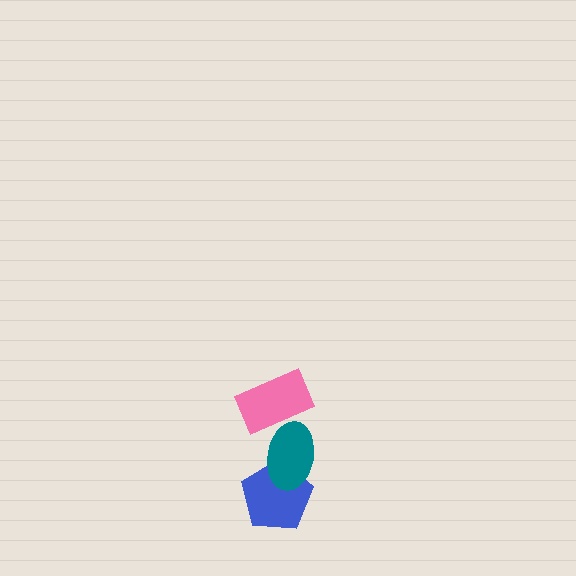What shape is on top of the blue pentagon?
The teal ellipse is on top of the blue pentagon.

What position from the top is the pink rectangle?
The pink rectangle is 1st from the top.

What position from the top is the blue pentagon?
The blue pentagon is 3rd from the top.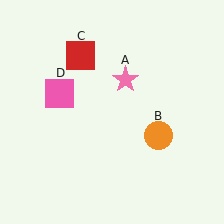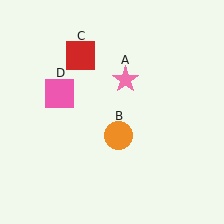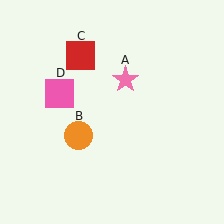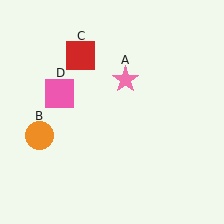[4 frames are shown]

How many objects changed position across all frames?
1 object changed position: orange circle (object B).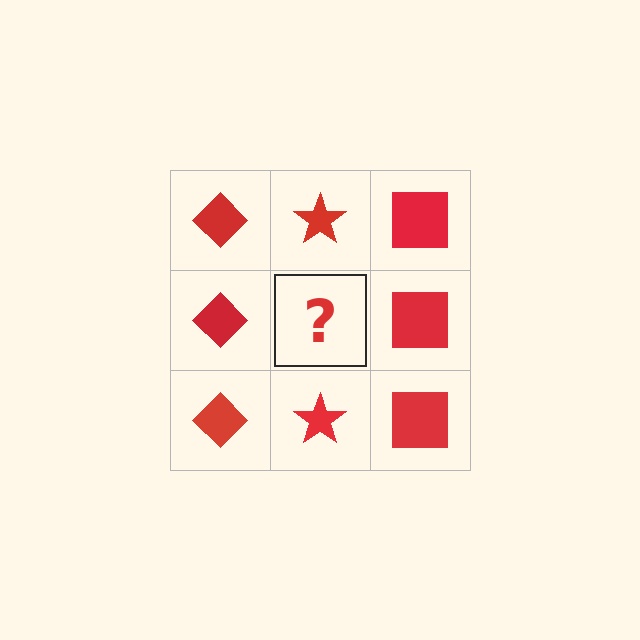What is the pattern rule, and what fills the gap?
The rule is that each column has a consistent shape. The gap should be filled with a red star.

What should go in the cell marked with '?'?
The missing cell should contain a red star.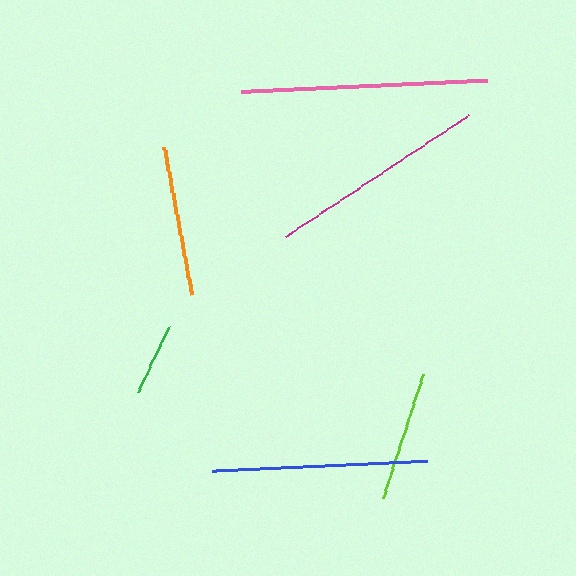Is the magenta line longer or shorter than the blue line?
The magenta line is longer than the blue line.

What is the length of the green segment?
The green segment is approximately 72 pixels long.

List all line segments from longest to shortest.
From longest to shortest: pink, magenta, blue, orange, lime, green.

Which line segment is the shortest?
The green line is the shortest at approximately 72 pixels.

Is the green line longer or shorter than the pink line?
The pink line is longer than the green line.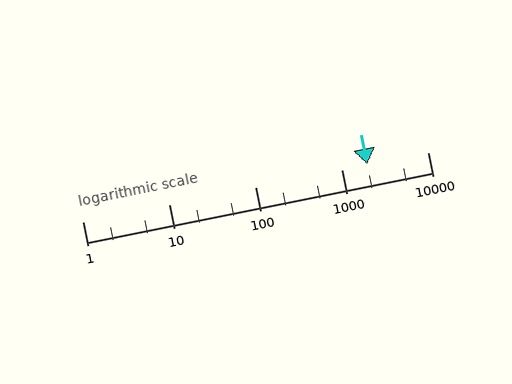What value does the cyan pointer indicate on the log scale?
The pointer indicates approximately 2000.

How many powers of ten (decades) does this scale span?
The scale spans 4 decades, from 1 to 10000.